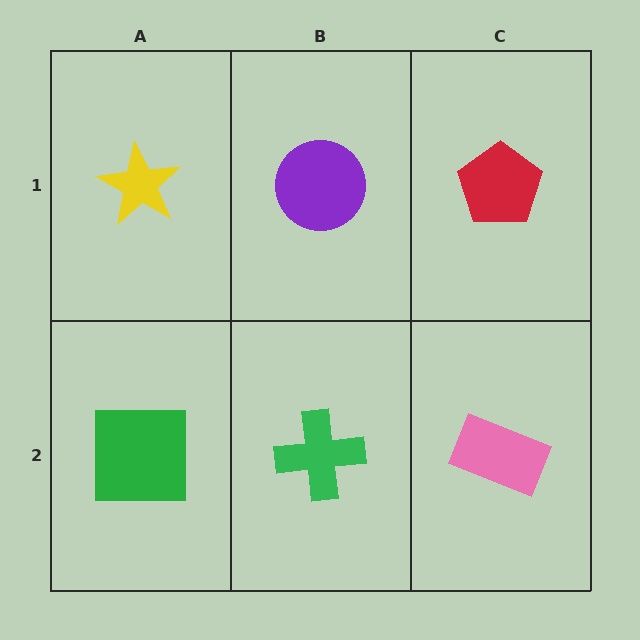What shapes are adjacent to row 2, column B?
A purple circle (row 1, column B), a green square (row 2, column A), a pink rectangle (row 2, column C).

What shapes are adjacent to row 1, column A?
A green square (row 2, column A), a purple circle (row 1, column B).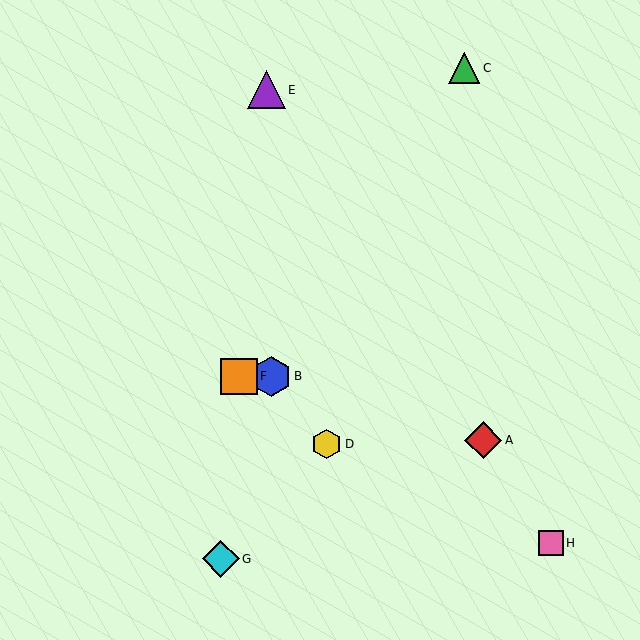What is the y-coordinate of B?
Object B is at y≈376.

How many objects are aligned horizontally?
2 objects (B, F) are aligned horizontally.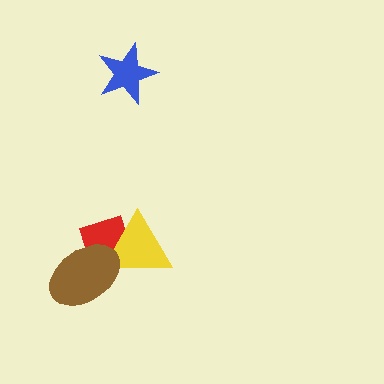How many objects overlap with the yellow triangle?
2 objects overlap with the yellow triangle.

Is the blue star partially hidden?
No, no other shape covers it.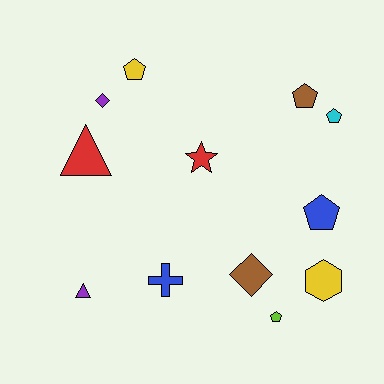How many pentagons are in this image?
There are 5 pentagons.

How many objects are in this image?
There are 12 objects.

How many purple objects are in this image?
There are 2 purple objects.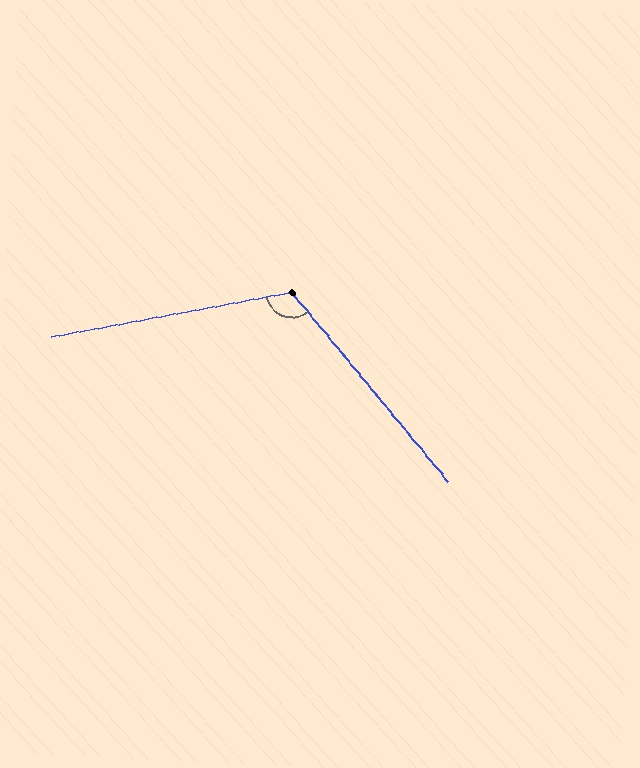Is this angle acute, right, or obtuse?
It is obtuse.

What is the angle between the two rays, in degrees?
Approximately 119 degrees.